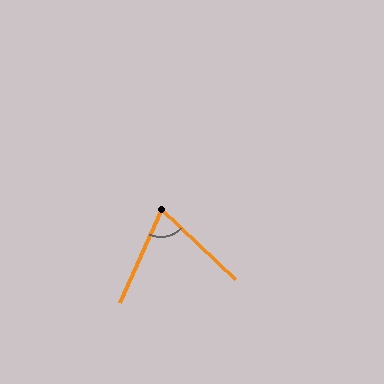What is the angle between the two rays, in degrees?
Approximately 70 degrees.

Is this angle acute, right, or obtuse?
It is acute.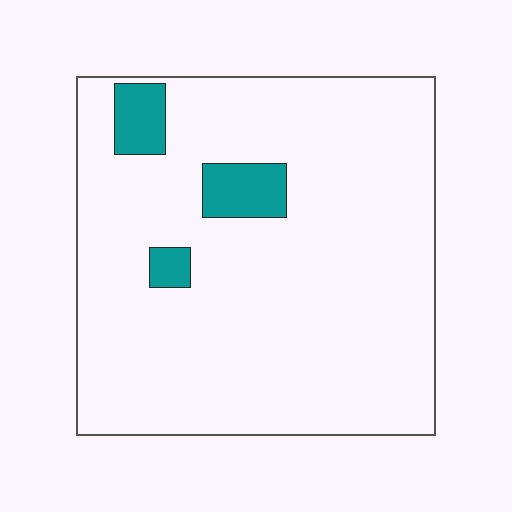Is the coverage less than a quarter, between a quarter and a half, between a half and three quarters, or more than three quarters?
Less than a quarter.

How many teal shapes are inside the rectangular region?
3.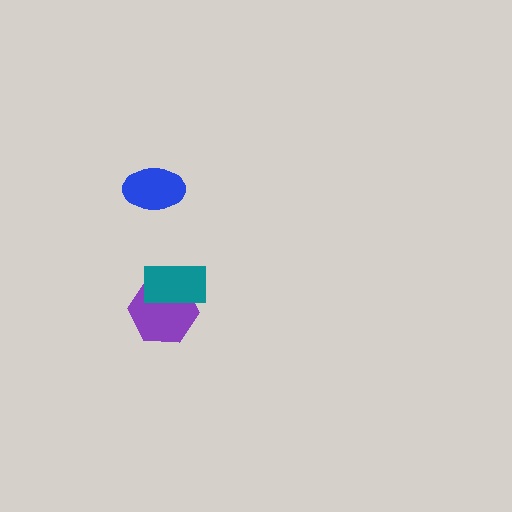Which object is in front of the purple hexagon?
The teal rectangle is in front of the purple hexagon.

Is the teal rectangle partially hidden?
No, no other shape covers it.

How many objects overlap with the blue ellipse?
0 objects overlap with the blue ellipse.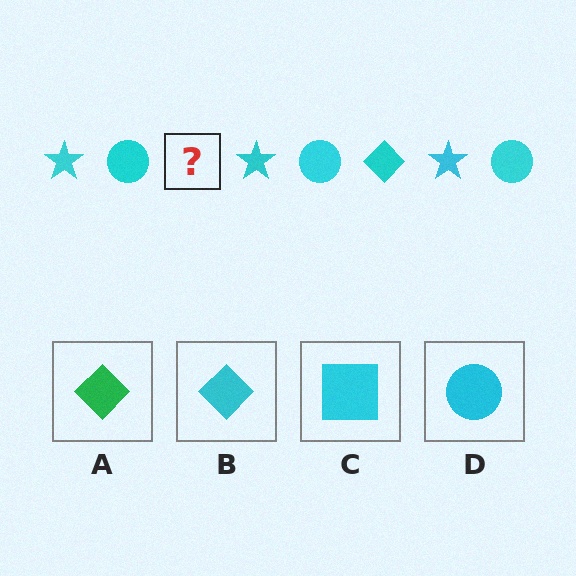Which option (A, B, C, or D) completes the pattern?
B.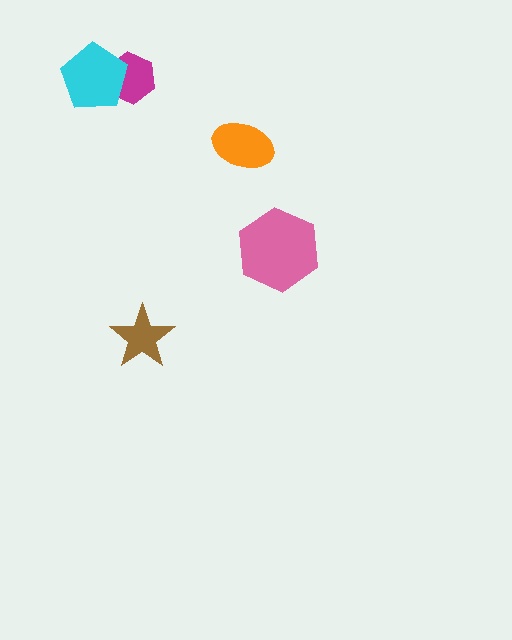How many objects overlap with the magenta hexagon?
1 object overlaps with the magenta hexagon.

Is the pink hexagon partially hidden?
No, no other shape covers it.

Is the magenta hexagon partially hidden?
Yes, it is partially covered by another shape.